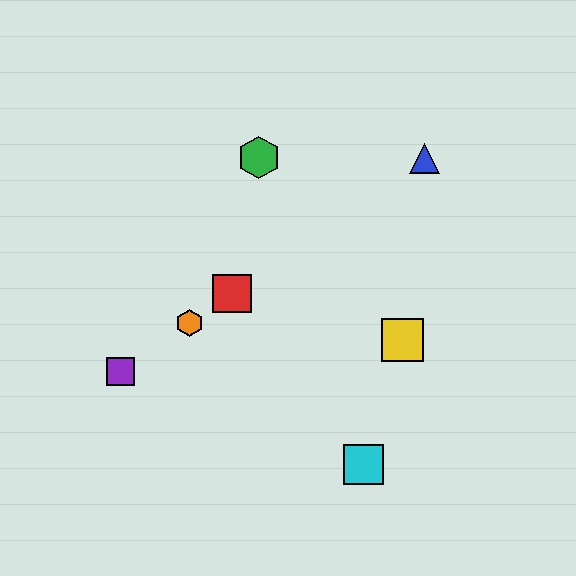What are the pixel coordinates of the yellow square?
The yellow square is at (403, 340).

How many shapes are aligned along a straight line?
4 shapes (the red square, the blue triangle, the purple square, the orange hexagon) are aligned along a straight line.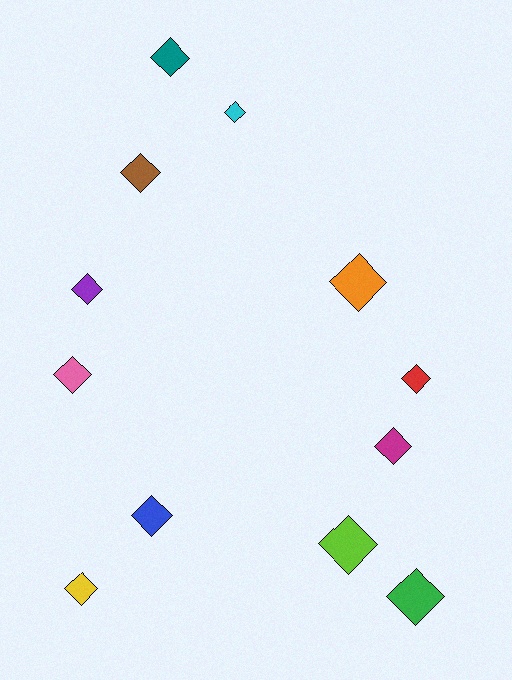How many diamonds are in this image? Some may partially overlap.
There are 12 diamonds.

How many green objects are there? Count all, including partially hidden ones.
There is 1 green object.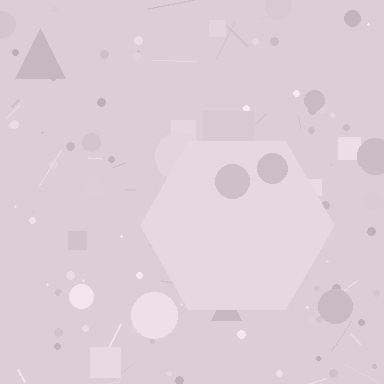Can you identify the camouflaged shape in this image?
The camouflaged shape is a hexagon.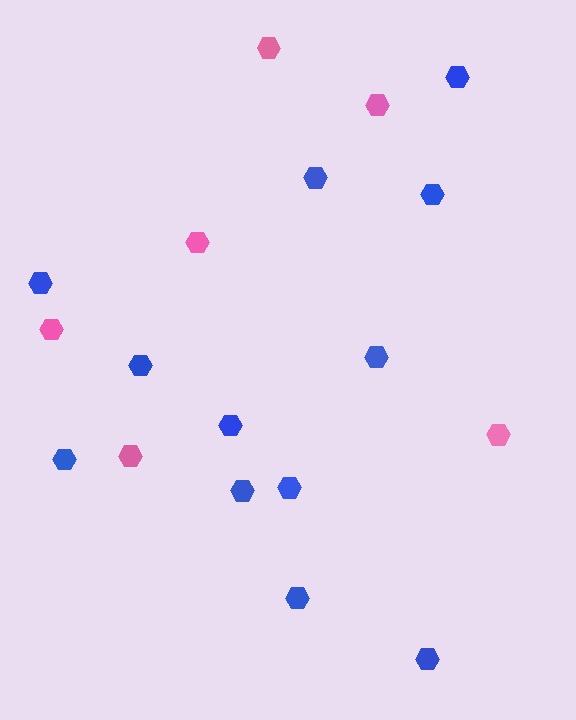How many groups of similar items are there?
There are 2 groups: one group of blue hexagons (12) and one group of pink hexagons (6).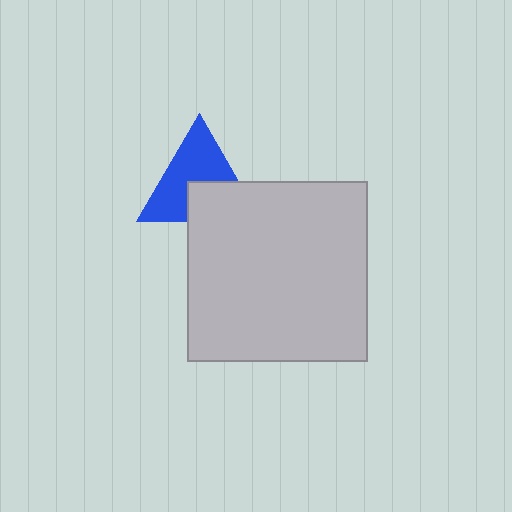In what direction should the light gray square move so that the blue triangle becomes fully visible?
The light gray square should move down. That is the shortest direction to clear the overlap and leave the blue triangle fully visible.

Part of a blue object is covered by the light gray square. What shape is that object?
It is a triangle.